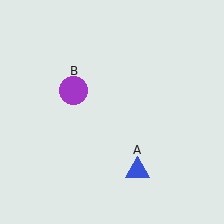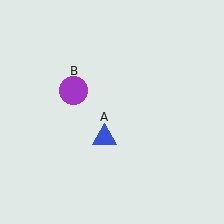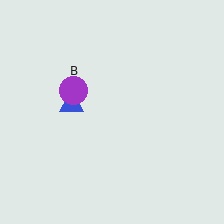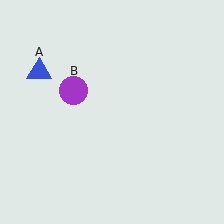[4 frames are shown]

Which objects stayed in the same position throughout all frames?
Purple circle (object B) remained stationary.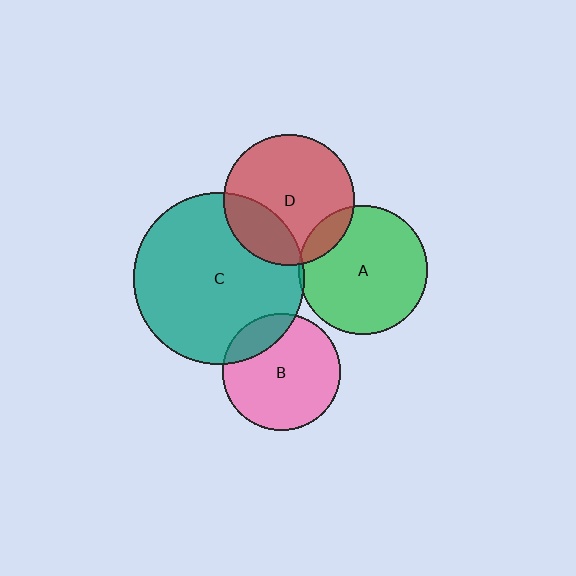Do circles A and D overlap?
Yes.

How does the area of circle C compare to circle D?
Approximately 1.7 times.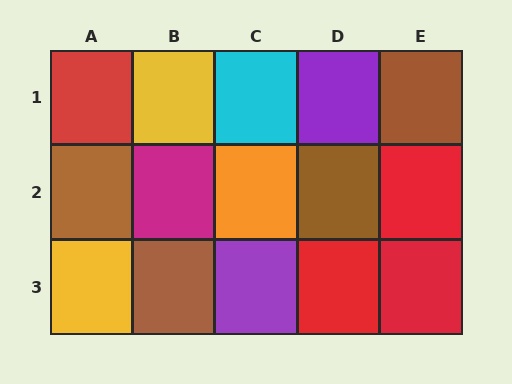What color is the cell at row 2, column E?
Red.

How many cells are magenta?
1 cell is magenta.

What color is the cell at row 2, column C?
Orange.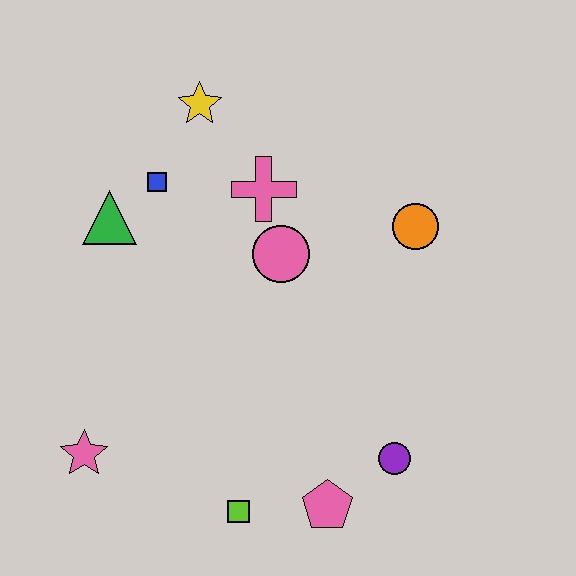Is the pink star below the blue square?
Yes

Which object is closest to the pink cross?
The pink circle is closest to the pink cross.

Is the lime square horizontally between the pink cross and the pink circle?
No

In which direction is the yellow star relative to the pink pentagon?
The yellow star is above the pink pentagon.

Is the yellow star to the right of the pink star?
Yes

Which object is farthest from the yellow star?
The pink pentagon is farthest from the yellow star.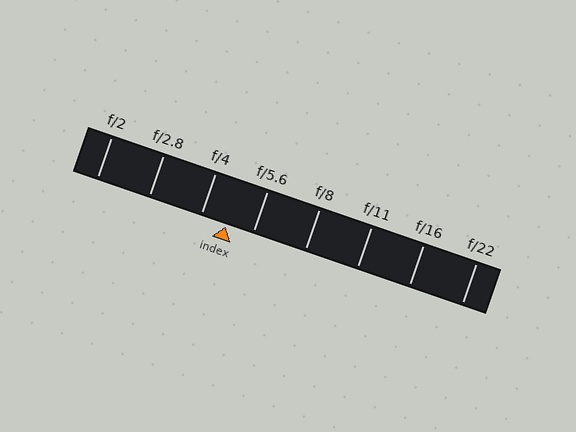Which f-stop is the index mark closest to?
The index mark is closest to f/4.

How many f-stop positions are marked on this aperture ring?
There are 8 f-stop positions marked.